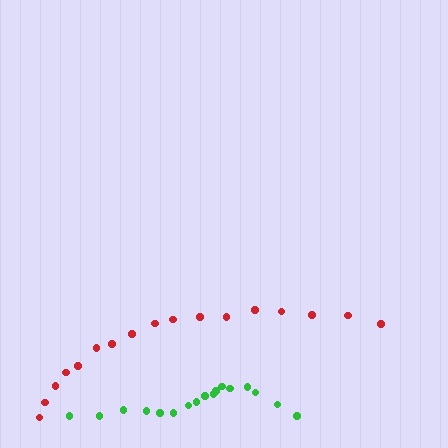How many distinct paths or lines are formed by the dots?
There are 2 distinct paths.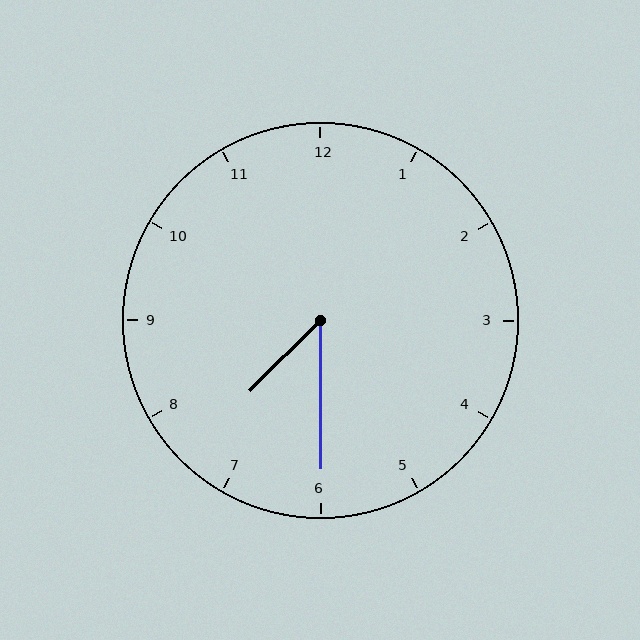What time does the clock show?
7:30.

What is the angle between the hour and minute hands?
Approximately 45 degrees.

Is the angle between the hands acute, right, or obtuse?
It is acute.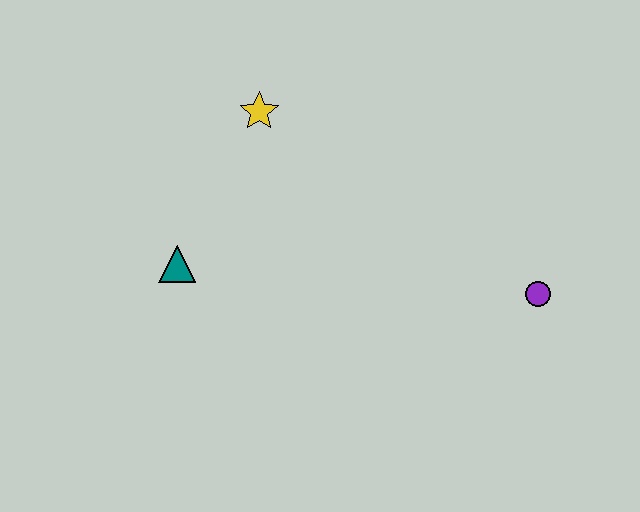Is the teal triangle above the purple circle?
Yes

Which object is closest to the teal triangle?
The yellow star is closest to the teal triangle.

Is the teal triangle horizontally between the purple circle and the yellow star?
No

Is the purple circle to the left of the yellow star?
No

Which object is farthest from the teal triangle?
The purple circle is farthest from the teal triangle.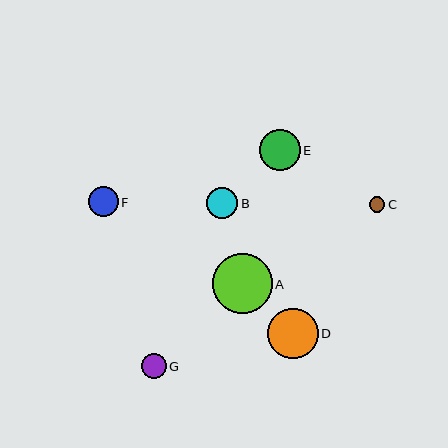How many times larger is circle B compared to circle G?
Circle B is approximately 1.3 times the size of circle G.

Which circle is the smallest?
Circle C is the smallest with a size of approximately 16 pixels.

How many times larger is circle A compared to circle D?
Circle A is approximately 1.2 times the size of circle D.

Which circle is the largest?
Circle A is the largest with a size of approximately 60 pixels.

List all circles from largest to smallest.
From largest to smallest: A, D, E, B, F, G, C.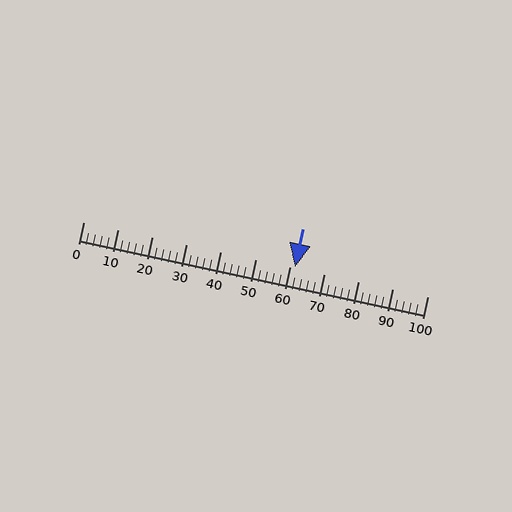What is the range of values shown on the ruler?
The ruler shows values from 0 to 100.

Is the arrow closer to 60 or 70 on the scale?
The arrow is closer to 60.